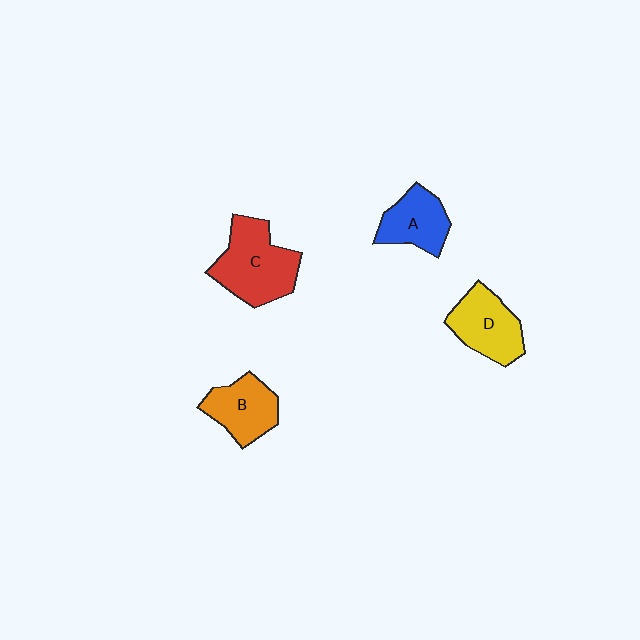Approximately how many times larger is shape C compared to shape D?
Approximately 1.3 times.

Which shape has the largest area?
Shape C (red).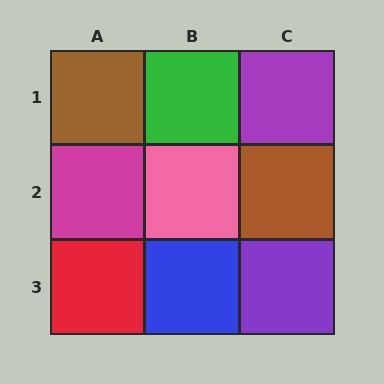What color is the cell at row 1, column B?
Green.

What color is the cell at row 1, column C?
Purple.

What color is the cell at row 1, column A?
Brown.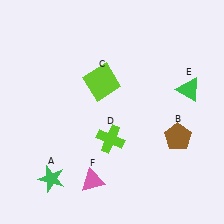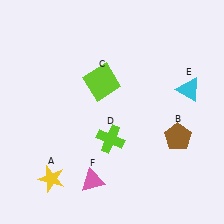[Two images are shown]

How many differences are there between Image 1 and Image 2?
There are 2 differences between the two images.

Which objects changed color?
A changed from green to yellow. E changed from green to cyan.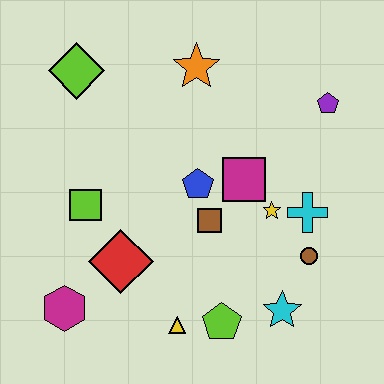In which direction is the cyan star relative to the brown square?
The cyan star is below the brown square.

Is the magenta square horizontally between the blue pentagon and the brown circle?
Yes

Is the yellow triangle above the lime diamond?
No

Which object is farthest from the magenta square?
The magenta hexagon is farthest from the magenta square.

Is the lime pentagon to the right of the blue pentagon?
Yes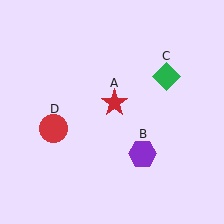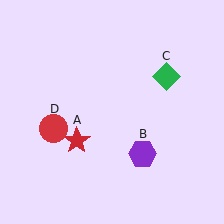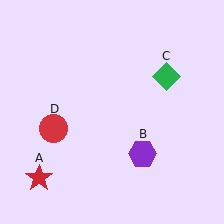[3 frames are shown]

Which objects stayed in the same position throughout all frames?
Purple hexagon (object B) and green diamond (object C) and red circle (object D) remained stationary.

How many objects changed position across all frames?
1 object changed position: red star (object A).